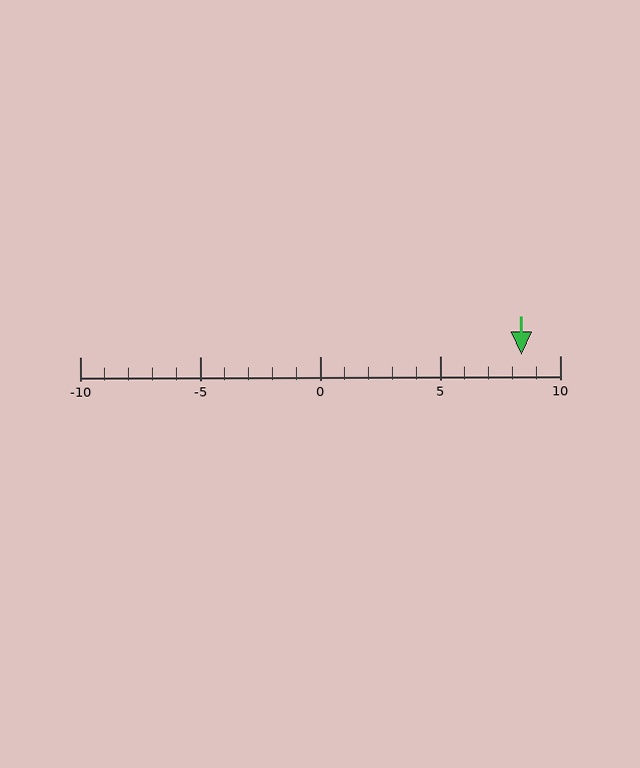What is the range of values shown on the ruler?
The ruler shows values from -10 to 10.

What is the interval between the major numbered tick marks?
The major tick marks are spaced 5 units apart.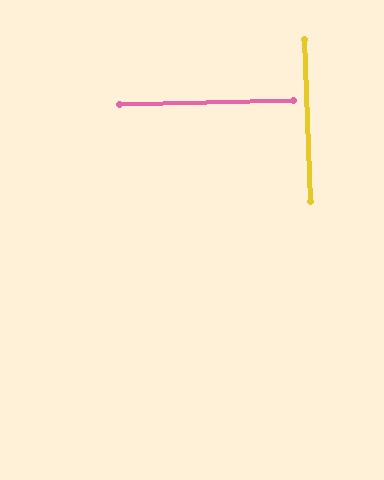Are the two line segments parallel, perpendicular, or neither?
Perpendicular — they meet at approximately 89°.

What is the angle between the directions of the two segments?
Approximately 89 degrees.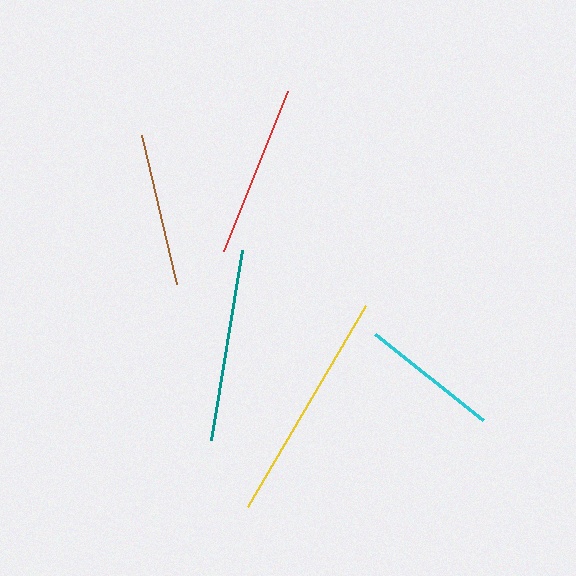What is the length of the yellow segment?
The yellow segment is approximately 233 pixels long.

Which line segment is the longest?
The yellow line is the longest at approximately 233 pixels.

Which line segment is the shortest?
The cyan line is the shortest at approximately 138 pixels.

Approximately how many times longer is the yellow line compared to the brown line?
The yellow line is approximately 1.5 times the length of the brown line.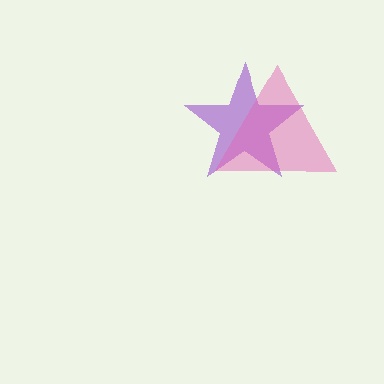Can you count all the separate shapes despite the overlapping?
Yes, there are 2 separate shapes.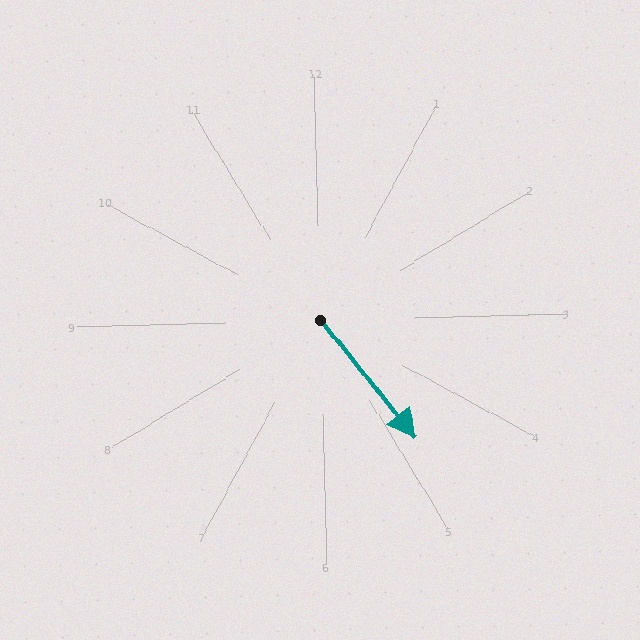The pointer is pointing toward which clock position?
Roughly 5 o'clock.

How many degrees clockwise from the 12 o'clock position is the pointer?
Approximately 142 degrees.